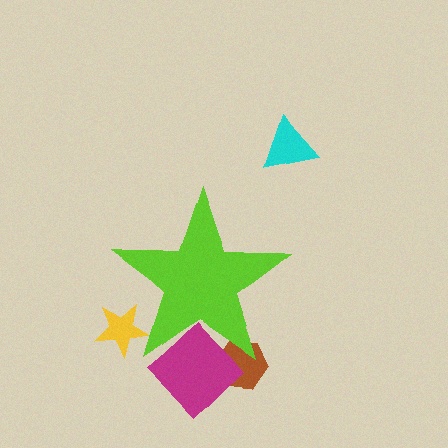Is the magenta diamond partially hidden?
Yes, the magenta diamond is partially hidden behind the lime star.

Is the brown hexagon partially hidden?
Yes, the brown hexagon is partially hidden behind the lime star.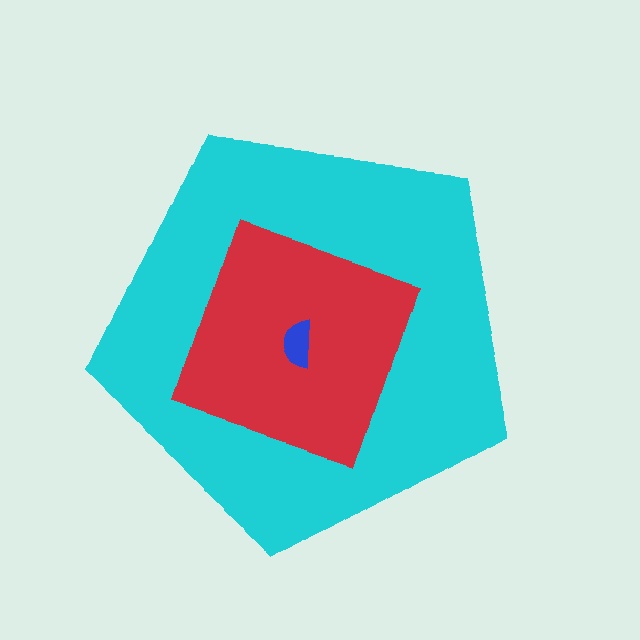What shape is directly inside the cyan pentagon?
The red square.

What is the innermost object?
The blue semicircle.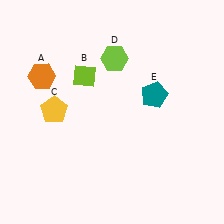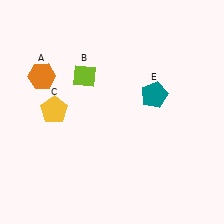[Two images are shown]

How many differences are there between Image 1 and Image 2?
There is 1 difference between the two images.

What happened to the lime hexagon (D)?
The lime hexagon (D) was removed in Image 2. It was in the top-right area of Image 1.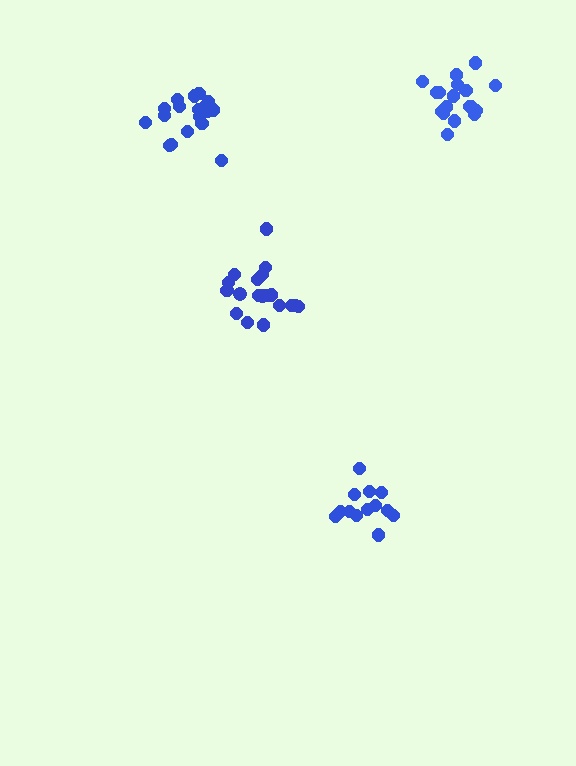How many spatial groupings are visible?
There are 4 spatial groupings.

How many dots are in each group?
Group 1: 19 dots, Group 2: 18 dots, Group 3: 19 dots, Group 4: 13 dots (69 total).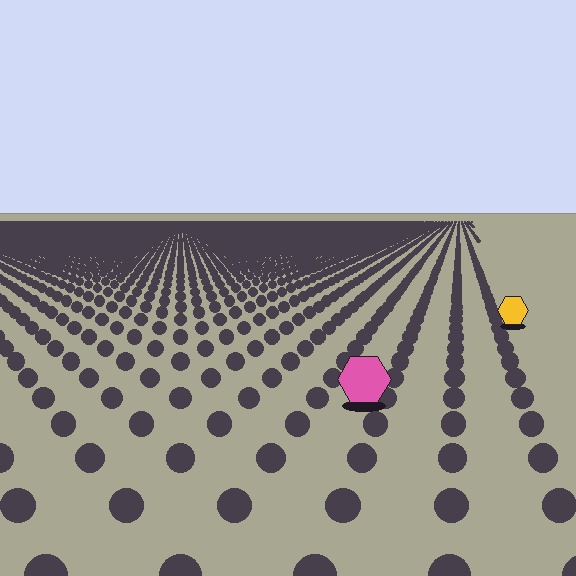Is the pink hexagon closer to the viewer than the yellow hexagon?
Yes. The pink hexagon is closer — you can tell from the texture gradient: the ground texture is coarser near it.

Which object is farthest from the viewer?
The yellow hexagon is farthest from the viewer. It appears smaller and the ground texture around it is denser.